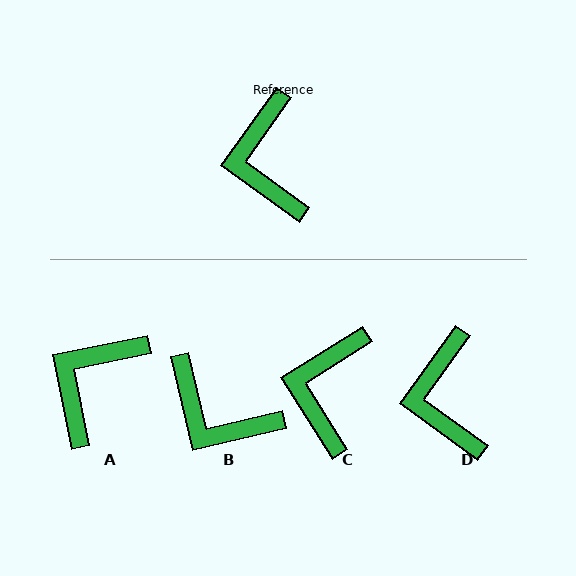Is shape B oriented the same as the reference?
No, it is off by about 49 degrees.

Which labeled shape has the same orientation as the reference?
D.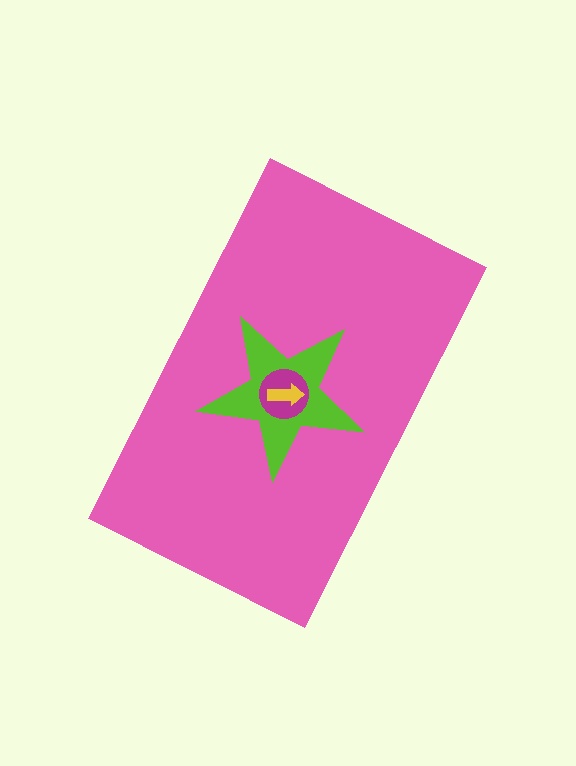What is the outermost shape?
The pink rectangle.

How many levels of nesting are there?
4.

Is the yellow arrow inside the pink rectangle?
Yes.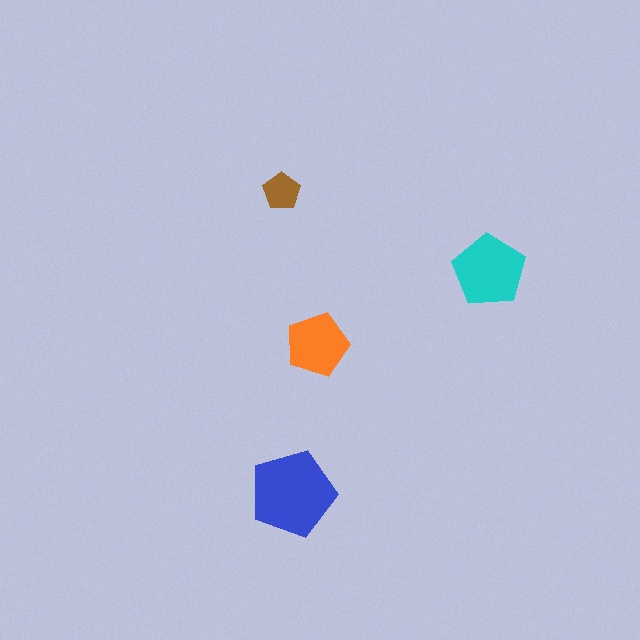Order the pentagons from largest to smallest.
the blue one, the cyan one, the orange one, the brown one.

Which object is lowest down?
The blue pentagon is bottommost.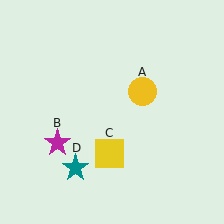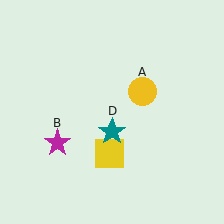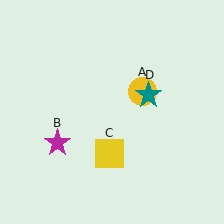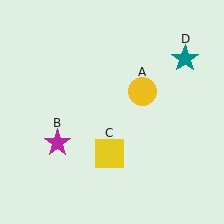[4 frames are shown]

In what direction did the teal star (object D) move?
The teal star (object D) moved up and to the right.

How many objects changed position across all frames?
1 object changed position: teal star (object D).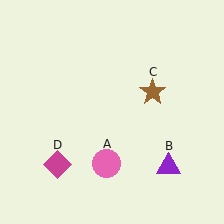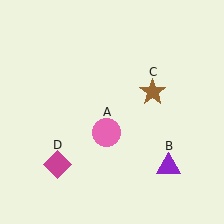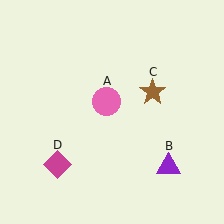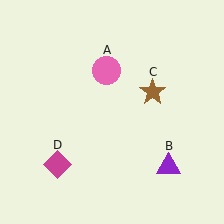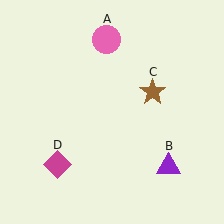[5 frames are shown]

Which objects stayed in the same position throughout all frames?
Purple triangle (object B) and brown star (object C) and magenta diamond (object D) remained stationary.